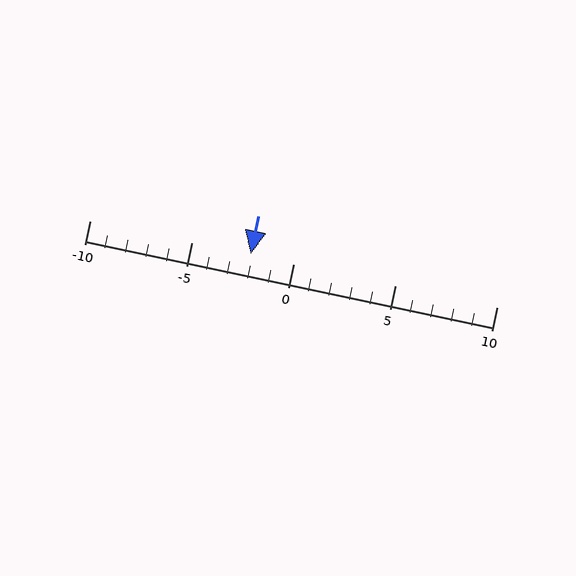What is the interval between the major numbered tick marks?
The major tick marks are spaced 5 units apart.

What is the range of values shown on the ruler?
The ruler shows values from -10 to 10.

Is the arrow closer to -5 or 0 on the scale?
The arrow is closer to 0.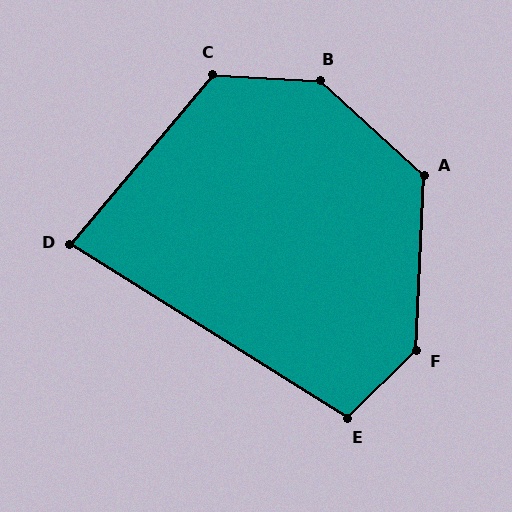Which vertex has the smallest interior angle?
D, at approximately 82 degrees.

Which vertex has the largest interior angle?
B, at approximately 141 degrees.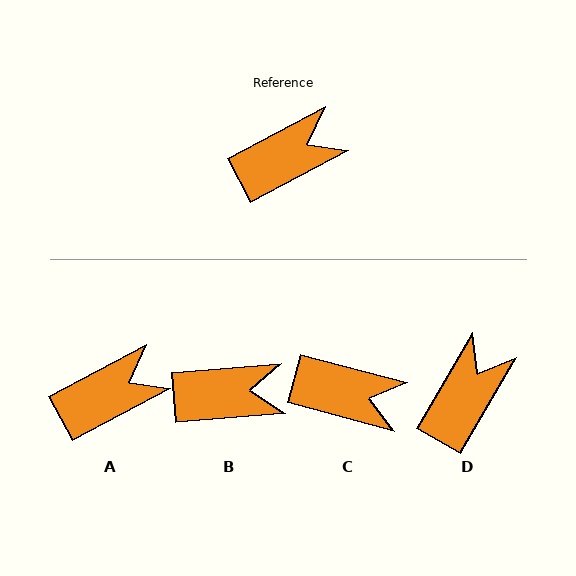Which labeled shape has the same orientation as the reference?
A.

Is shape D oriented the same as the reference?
No, it is off by about 32 degrees.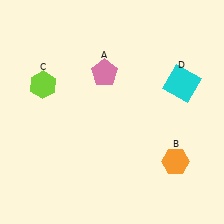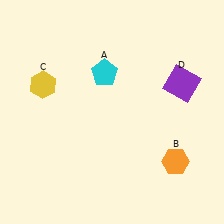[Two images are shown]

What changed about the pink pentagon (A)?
In Image 1, A is pink. In Image 2, it changed to cyan.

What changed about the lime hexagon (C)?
In Image 1, C is lime. In Image 2, it changed to yellow.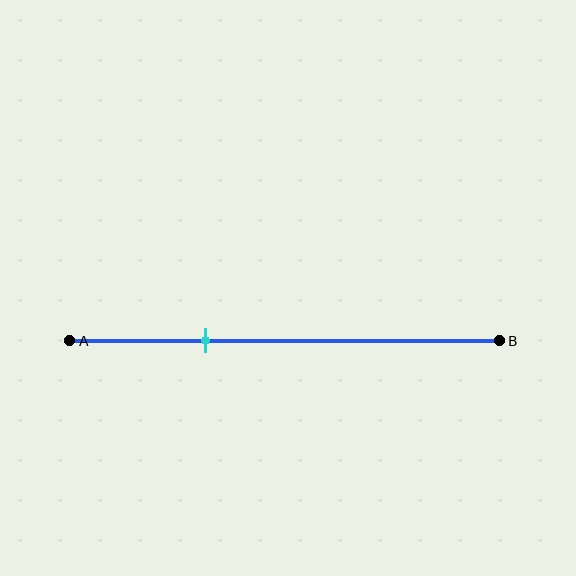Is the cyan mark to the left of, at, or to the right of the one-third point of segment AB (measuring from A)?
The cyan mark is approximately at the one-third point of segment AB.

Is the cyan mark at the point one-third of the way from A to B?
Yes, the mark is approximately at the one-third point.